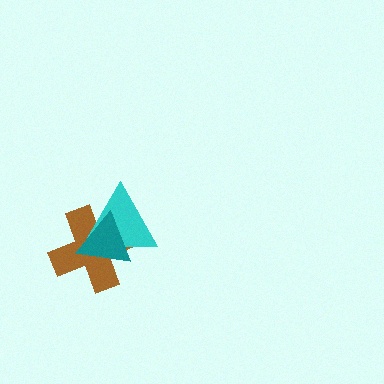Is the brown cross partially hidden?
Yes, it is partially covered by another shape.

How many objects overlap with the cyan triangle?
2 objects overlap with the cyan triangle.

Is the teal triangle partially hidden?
No, no other shape covers it.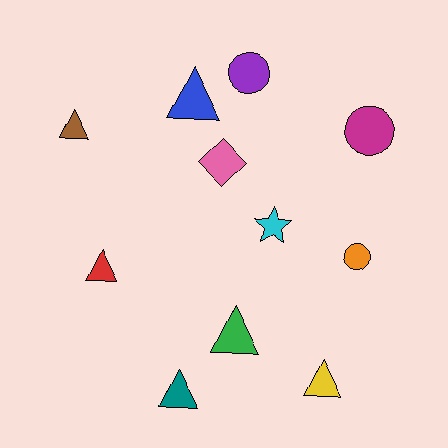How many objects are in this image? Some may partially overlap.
There are 11 objects.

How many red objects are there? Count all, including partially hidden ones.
There is 1 red object.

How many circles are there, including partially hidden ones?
There are 3 circles.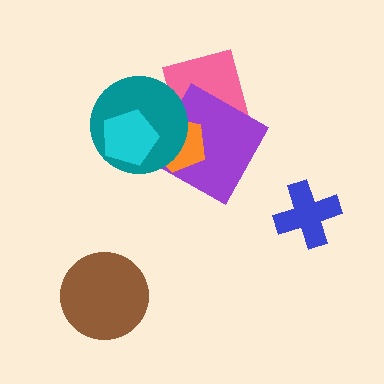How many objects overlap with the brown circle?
0 objects overlap with the brown circle.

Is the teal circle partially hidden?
Yes, it is partially covered by another shape.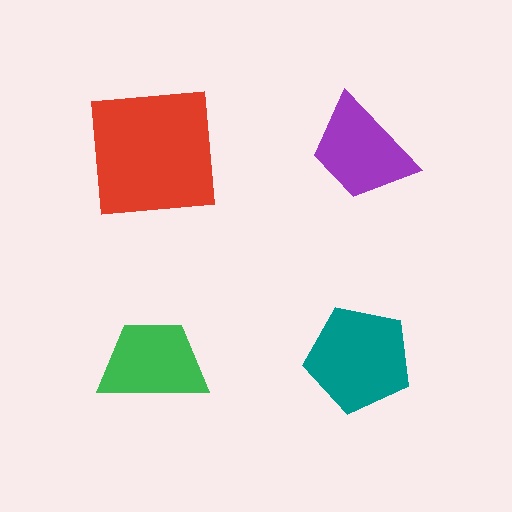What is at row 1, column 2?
A purple trapezoid.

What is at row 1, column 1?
A red square.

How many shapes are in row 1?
2 shapes.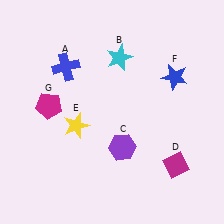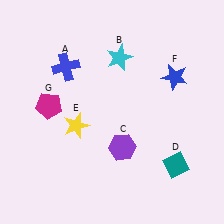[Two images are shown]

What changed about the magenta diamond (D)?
In Image 1, D is magenta. In Image 2, it changed to teal.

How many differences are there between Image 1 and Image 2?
There is 1 difference between the two images.